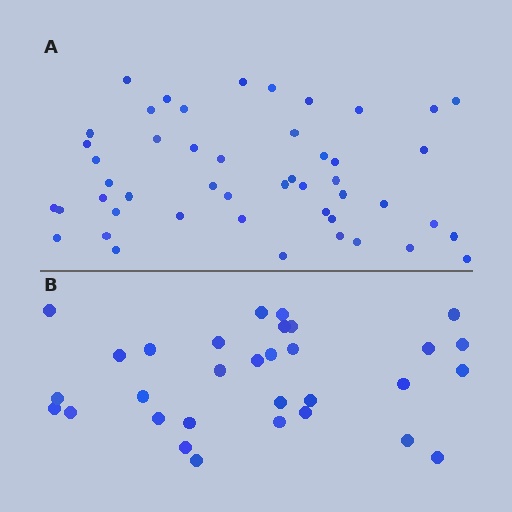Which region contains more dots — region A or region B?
Region A (the top region) has more dots.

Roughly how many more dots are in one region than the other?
Region A has approximately 15 more dots than region B.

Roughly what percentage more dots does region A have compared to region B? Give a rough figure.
About 55% more.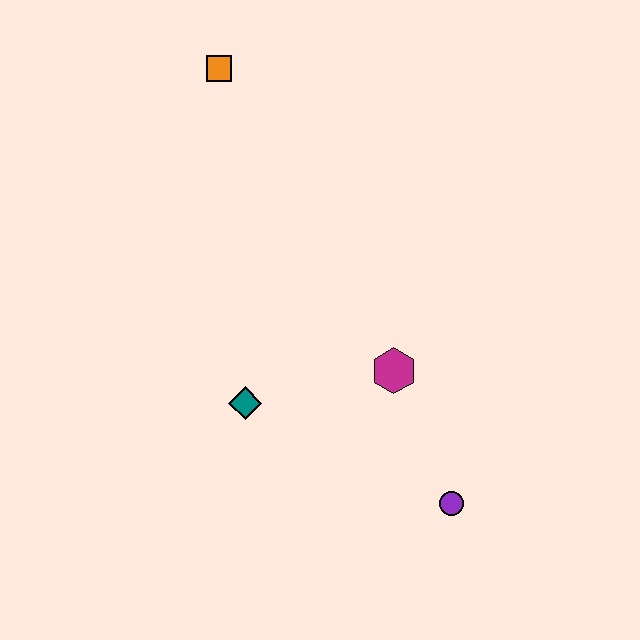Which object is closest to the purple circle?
The magenta hexagon is closest to the purple circle.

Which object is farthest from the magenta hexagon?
The orange square is farthest from the magenta hexagon.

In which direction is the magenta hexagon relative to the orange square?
The magenta hexagon is below the orange square.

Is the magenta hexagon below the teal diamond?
No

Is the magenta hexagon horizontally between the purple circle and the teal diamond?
Yes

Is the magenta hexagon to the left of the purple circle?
Yes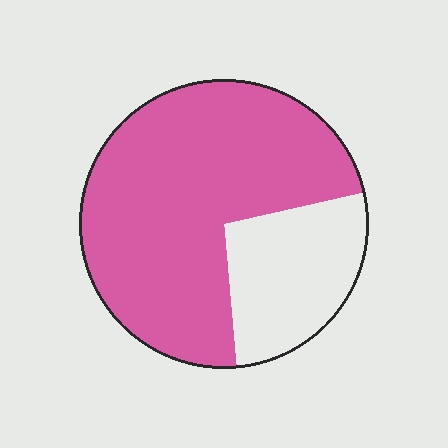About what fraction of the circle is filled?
About three quarters (3/4).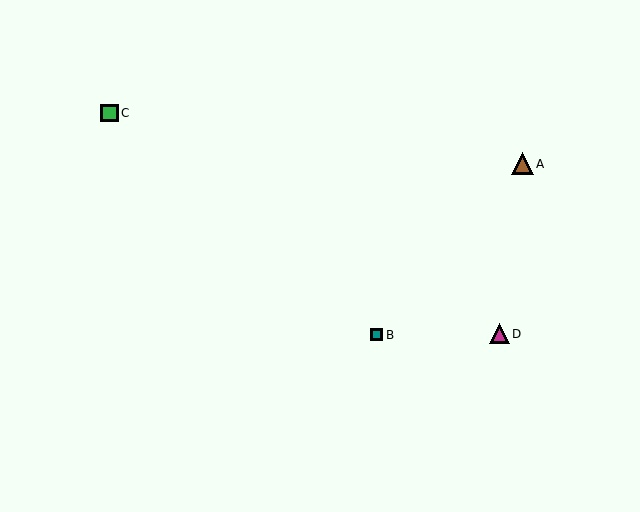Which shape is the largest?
The brown triangle (labeled A) is the largest.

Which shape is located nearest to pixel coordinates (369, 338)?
The teal square (labeled B) at (377, 335) is nearest to that location.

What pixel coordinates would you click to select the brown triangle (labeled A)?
Click at (522, 164) to select the brown triangle A.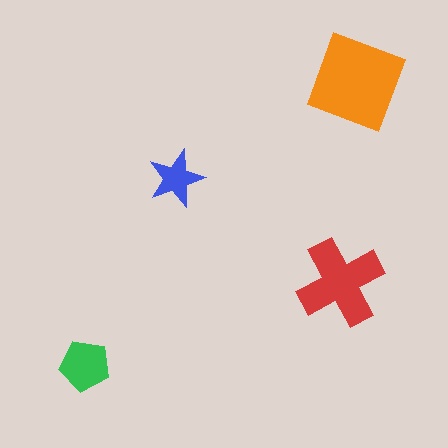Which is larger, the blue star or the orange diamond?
The orange diamond.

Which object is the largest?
The orange diamond.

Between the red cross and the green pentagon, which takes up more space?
The red cross.